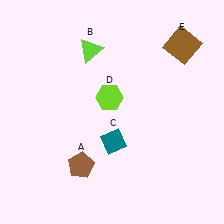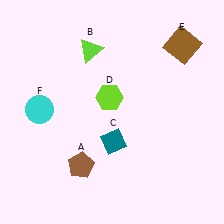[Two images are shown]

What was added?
A cyan circle (F) was added in Image 2.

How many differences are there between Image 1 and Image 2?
There is 1 difference between the two images.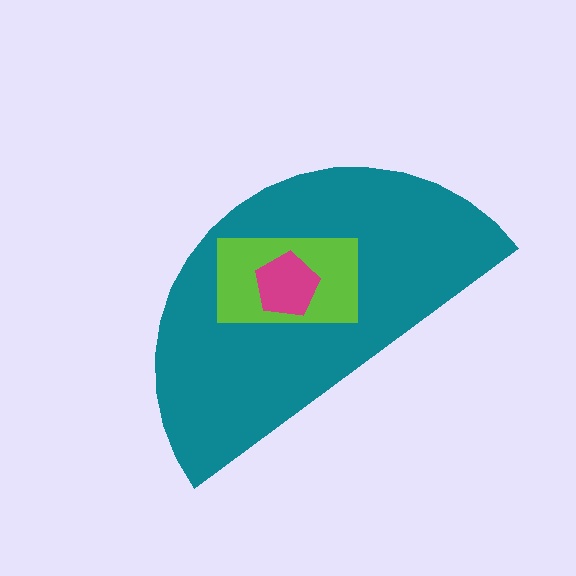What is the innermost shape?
The magenta pentagon.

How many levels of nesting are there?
3.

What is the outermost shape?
The teal semicircle.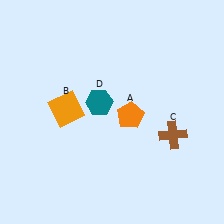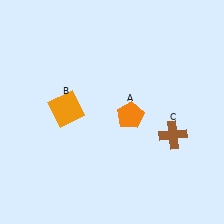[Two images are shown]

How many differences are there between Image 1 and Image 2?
There is 1 difference between the two images.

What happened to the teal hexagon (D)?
The teal hexagon (D) was removed in Image 2. It was in the top-left area of Image 1.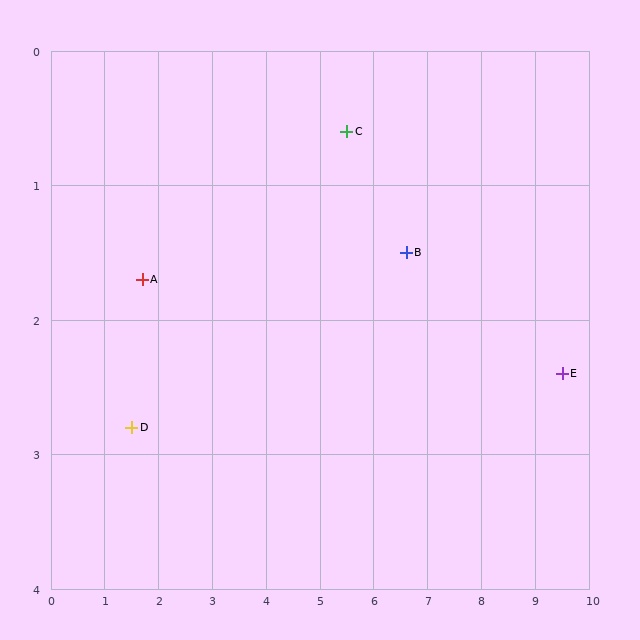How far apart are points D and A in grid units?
Points D and A are about 1.1 grid units apart.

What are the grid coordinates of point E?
Point E is at approximately (9.5, 2.4).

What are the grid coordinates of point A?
Point A is at approximately (1.7, 1.7).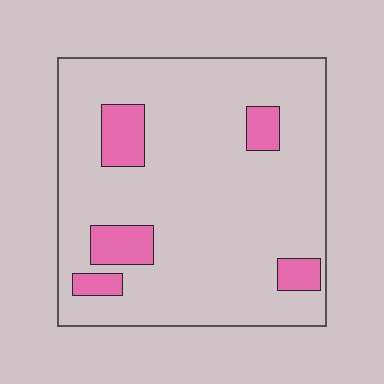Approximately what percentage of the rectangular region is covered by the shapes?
Approximately 15%.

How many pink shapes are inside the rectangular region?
5.